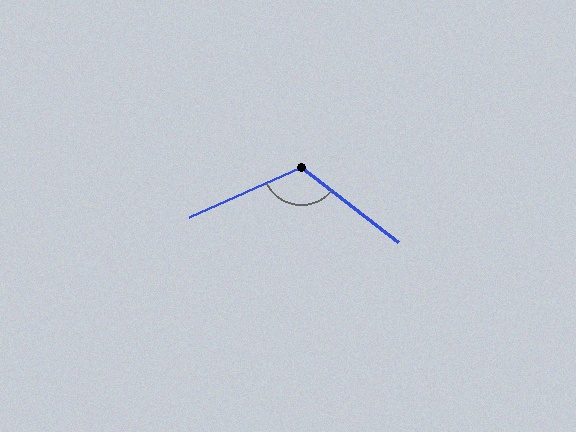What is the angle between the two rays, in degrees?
Approximately 118 degrees.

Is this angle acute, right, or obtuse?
It is obtuse.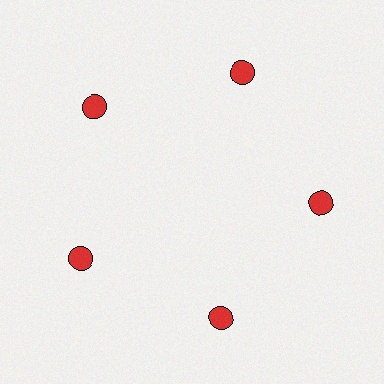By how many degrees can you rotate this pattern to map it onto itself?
The pattern maps onto itself every 72 degrees of rotation.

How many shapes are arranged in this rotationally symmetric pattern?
There are 5 shapes, arranged in 5 groups of 1.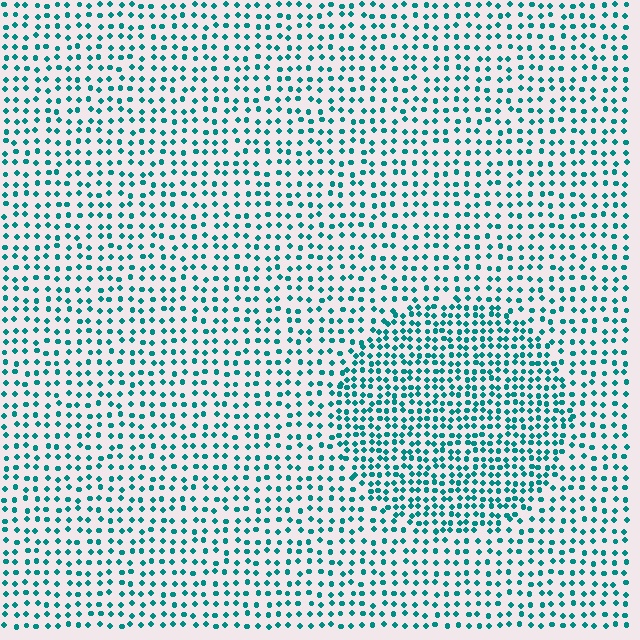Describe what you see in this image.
The image contains small teal elements arranged at two different densities. A circle-shaped region is visible where the elements are more densely packed than the surrounding area.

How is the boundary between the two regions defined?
The boundary is defined by a change in element density (approximately 1.7x ratio). All elements are the same color, size, and shape.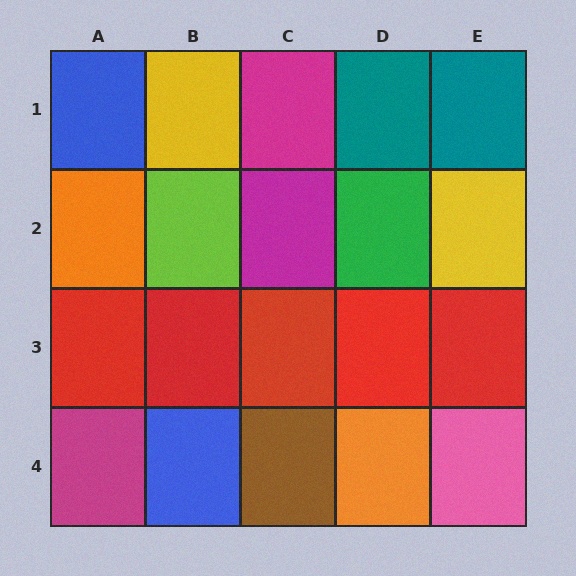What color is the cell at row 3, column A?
Red.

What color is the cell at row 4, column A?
Magenta.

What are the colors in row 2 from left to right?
Orange, lime, magenta, green, yellow.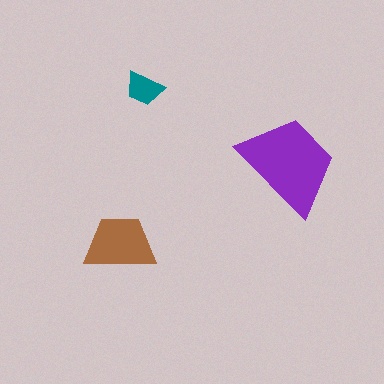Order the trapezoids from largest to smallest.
the purple one, the brown one, the teal one.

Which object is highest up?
The teal trapezoid is topmost.